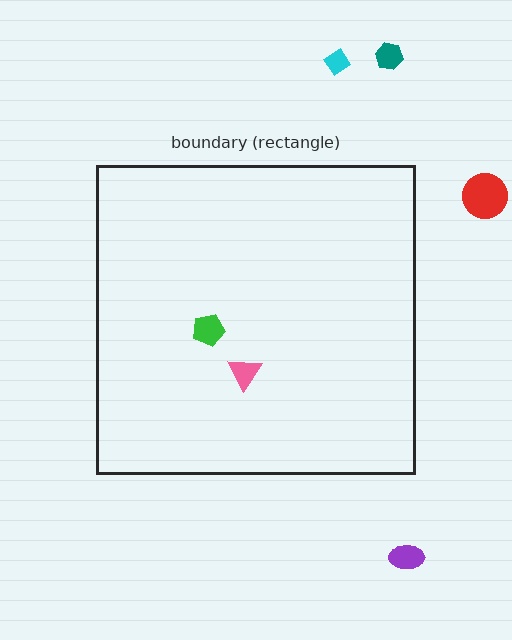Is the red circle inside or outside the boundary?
Outside.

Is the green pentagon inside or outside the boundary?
Inside.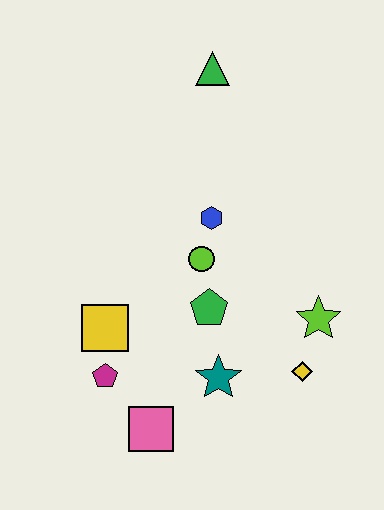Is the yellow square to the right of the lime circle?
No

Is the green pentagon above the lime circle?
No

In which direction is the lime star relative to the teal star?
The lime star is to the right of the teal star.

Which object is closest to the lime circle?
The blue hexagon is closest to the lime circle.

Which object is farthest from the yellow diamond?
The green triangle is farthest from the yellow diamond.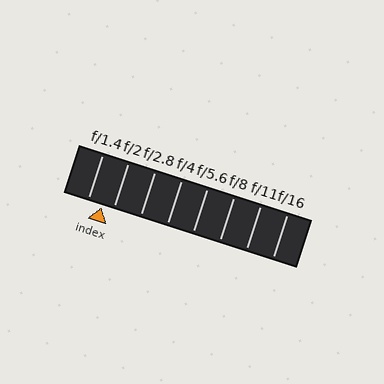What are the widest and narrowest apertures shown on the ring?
The widest aperture shown is f/1.4 and the narrowest is f/16.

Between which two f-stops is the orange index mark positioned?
The index mark is between f/1.4 and f/2.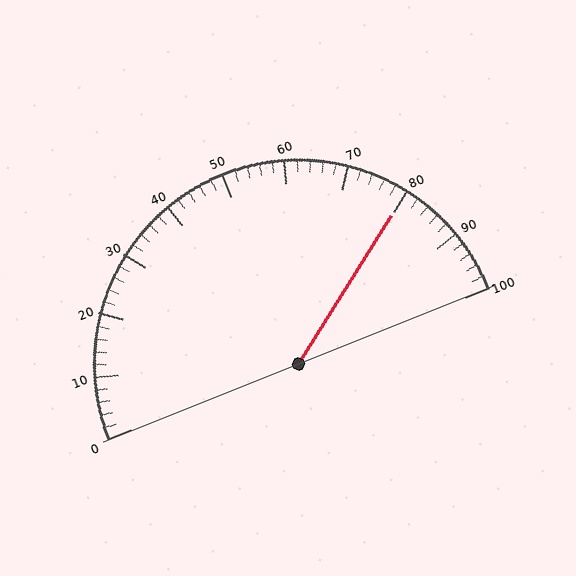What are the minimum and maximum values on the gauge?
The gauge ranges from 0 to 100.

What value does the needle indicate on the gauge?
The needle indicates approximately 80.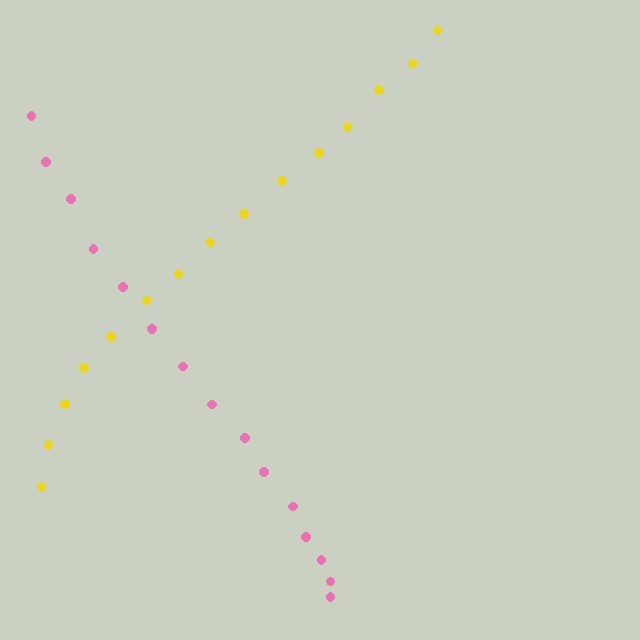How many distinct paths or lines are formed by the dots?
There are 2 distinct paths.